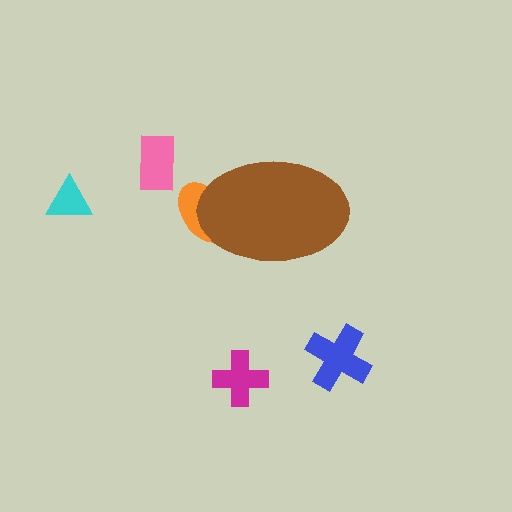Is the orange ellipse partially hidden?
Yes, the orange ellipse is partially hidden behind the brown ellipse.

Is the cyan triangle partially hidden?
No, the cyan triangle is fully visible.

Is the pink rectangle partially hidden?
No, the pink rectangle is fully visible.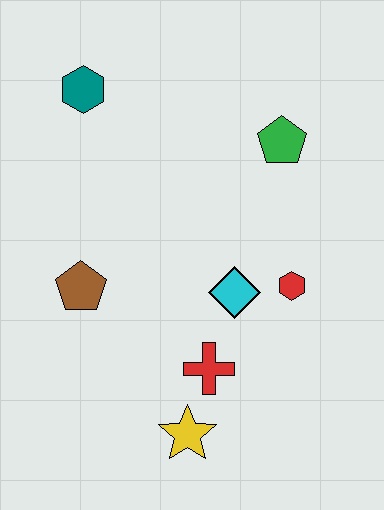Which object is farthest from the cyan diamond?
The teal hexagon is farthest from the cyan diamond.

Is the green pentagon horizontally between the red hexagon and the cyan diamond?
Yes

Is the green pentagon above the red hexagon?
Yes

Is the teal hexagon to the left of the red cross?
Yes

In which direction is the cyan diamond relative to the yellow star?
The cyan diamond is above the yellow star.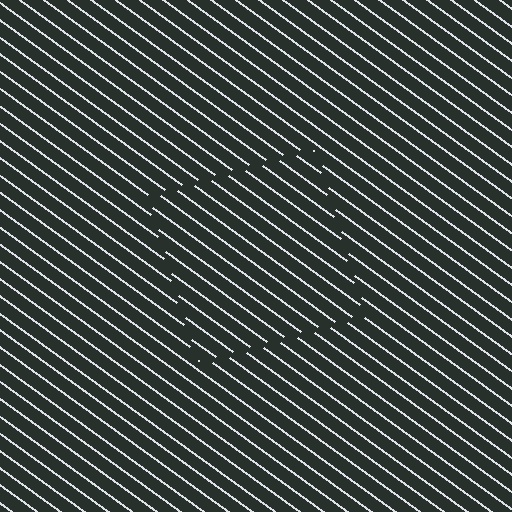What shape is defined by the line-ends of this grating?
An illusory square. The interior of the shape contains the same grating, shifted by half a period — the contour is defined by the phase discontinuity where line-ends from the inner and outer gratings abut.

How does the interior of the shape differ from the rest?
The interior of the shape contains the same grating, shifted by half a period — the contour is defined by the phase discontinuity where line-ends from the inner and outer gratings abut.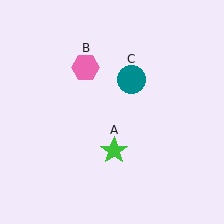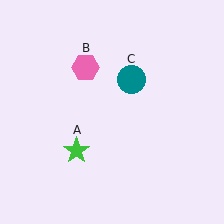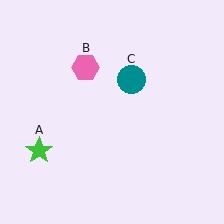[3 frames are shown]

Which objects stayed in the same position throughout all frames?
Pink hexagon (object B) and teal circle (object C) remained stationary.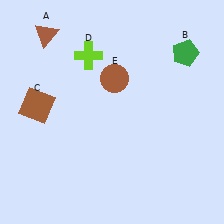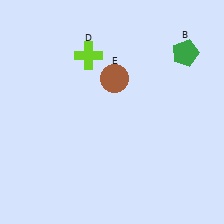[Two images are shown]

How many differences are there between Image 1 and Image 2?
There are 2 differences between the two images.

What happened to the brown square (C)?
The brown square (C) was removed in Image 2. It was in the top-left area of Image 1.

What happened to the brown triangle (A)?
The brown triangle (A) was removed in Image 2. It was in the top-left area of Image 1.